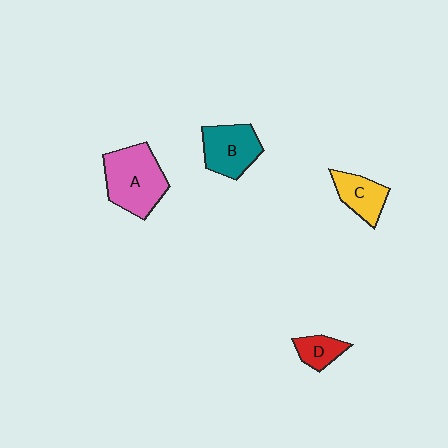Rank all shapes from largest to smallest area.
From largest to smallest: A (pink), B (teal), C (yellow), D (red).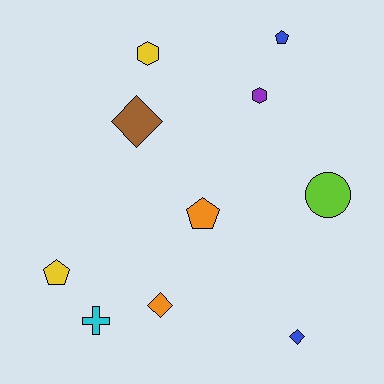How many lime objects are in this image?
There is 1 lime object.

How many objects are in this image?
There are 10 objects.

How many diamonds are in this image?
There are 3 diamonds.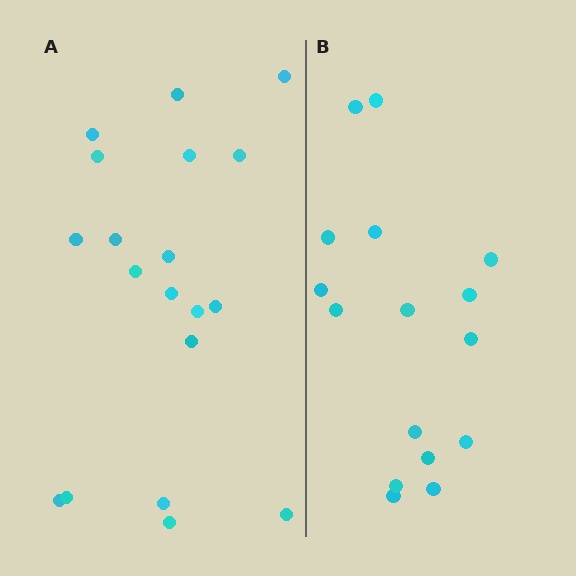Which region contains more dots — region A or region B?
Region A (the left region) has more dots.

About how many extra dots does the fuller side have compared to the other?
Region A has just a few more — roughly 2 or 3 more dots than region B.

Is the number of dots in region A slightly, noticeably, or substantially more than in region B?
Region A has only slightly more — the two regions are fairly close. The ratio is roughly 1.2 to 1.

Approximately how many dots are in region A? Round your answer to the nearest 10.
About 20 dots. (The exact count is 19, which rounds to 20.)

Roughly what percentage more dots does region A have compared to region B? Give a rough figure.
About 20% more.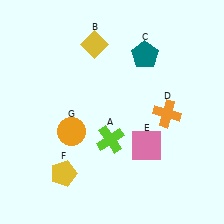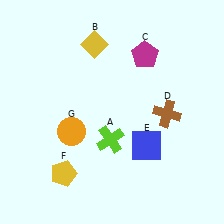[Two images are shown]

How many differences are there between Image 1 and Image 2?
There are 3 differences between the two images.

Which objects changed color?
C changed from teal to magenta. D changed from orange to brown. E changed from pink to blue.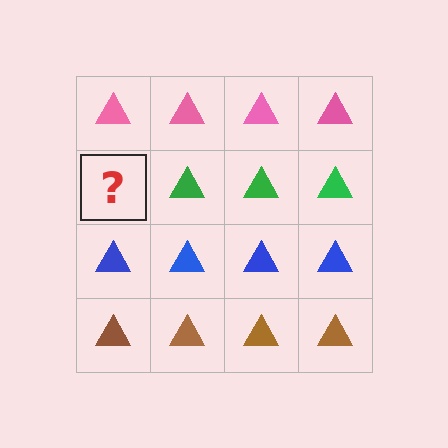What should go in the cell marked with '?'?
The missing cell should contain a green triangle.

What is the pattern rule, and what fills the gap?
The rule is that each row has a consistent color. The gap should be filled with a green triangle.